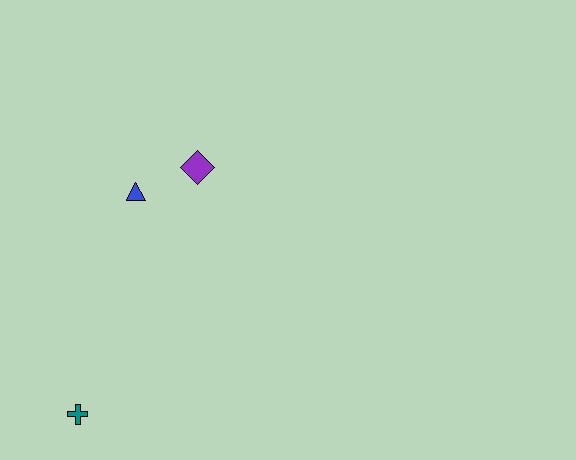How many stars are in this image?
There are no stars.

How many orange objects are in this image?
There are no orange objects.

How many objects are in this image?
There are 3 objects.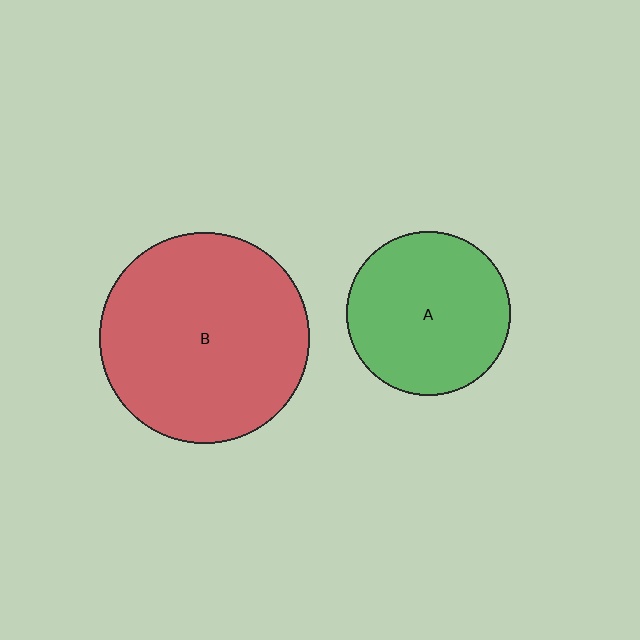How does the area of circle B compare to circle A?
Approximately 1.6 times.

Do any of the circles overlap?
No, none of the circles overlap.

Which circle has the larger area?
Circle B (red).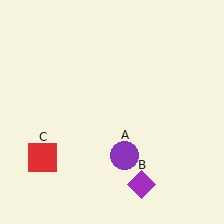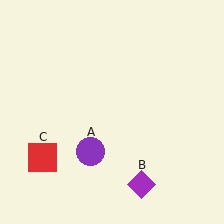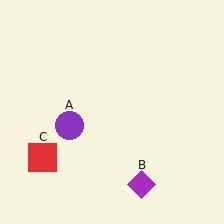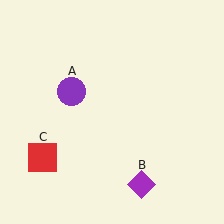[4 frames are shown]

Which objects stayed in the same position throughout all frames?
Purple diamond (object B) and red square (object C) remained stationary.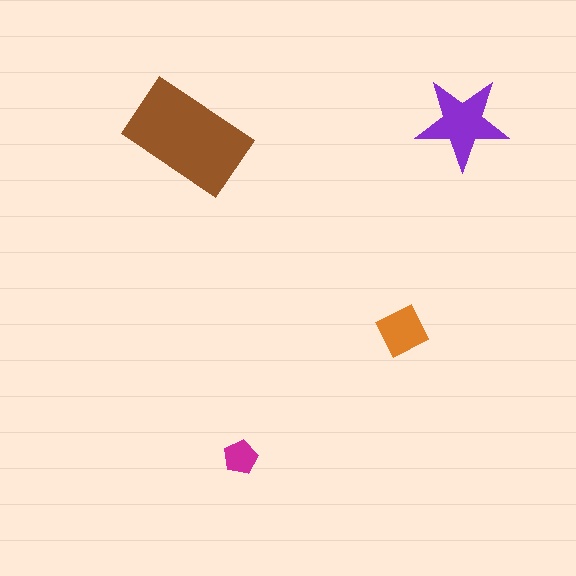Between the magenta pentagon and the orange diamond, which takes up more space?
The orange diamond.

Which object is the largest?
The brown rectangle.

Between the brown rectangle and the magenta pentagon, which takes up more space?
The brown rectangle.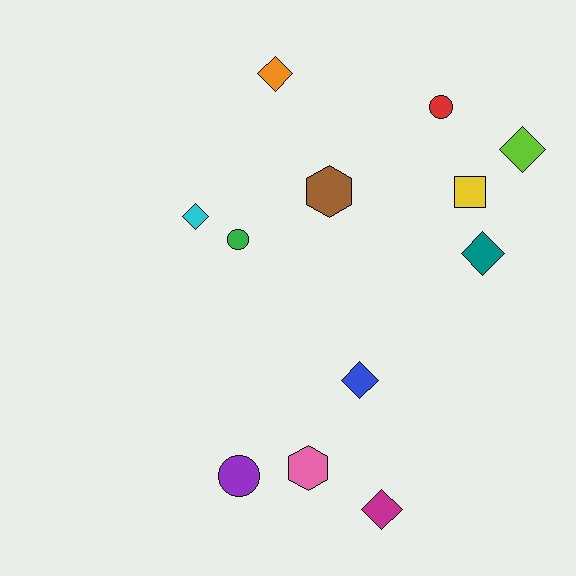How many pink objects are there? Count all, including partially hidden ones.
There is 1 pink object.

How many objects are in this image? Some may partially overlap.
There are 12 objects.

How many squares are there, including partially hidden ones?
There is 1 square.